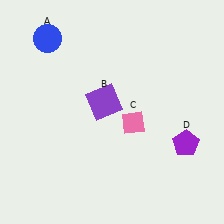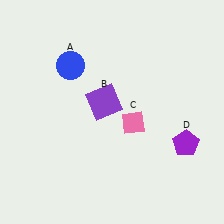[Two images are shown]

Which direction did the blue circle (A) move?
The blue circle (A) moved down.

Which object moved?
The blue circle (A) moved down.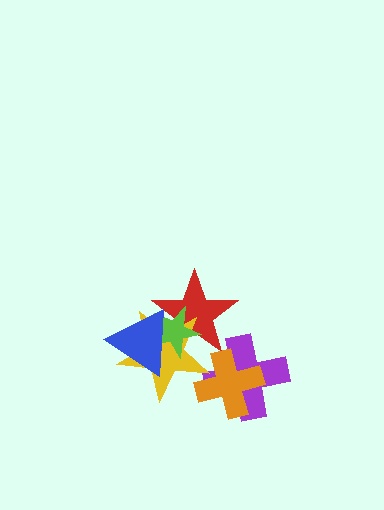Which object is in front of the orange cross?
The yellow star is in front of the orange cross.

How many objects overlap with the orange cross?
2 objects overlap with the orange cross.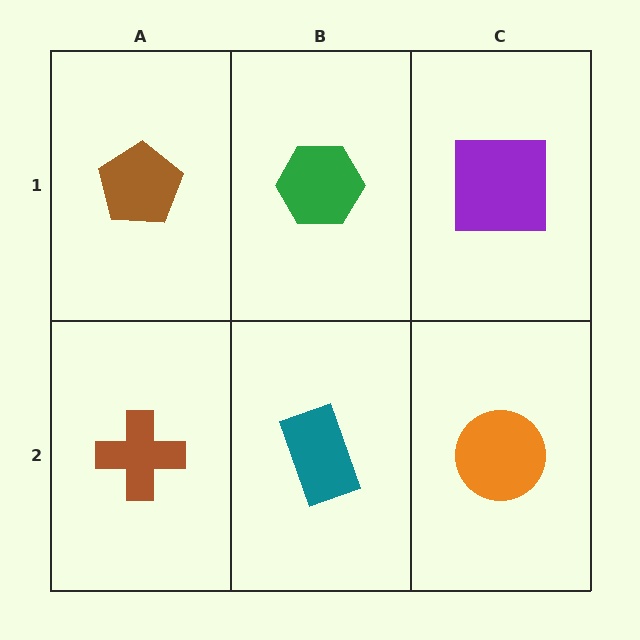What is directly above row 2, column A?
A brown pentagon.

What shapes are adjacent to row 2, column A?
A brown pentagon (row 1, column A), a teal rectangle (row 2, column B).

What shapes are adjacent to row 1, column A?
A brown cross (row 2, column A), a green hexagon (row 1, column B).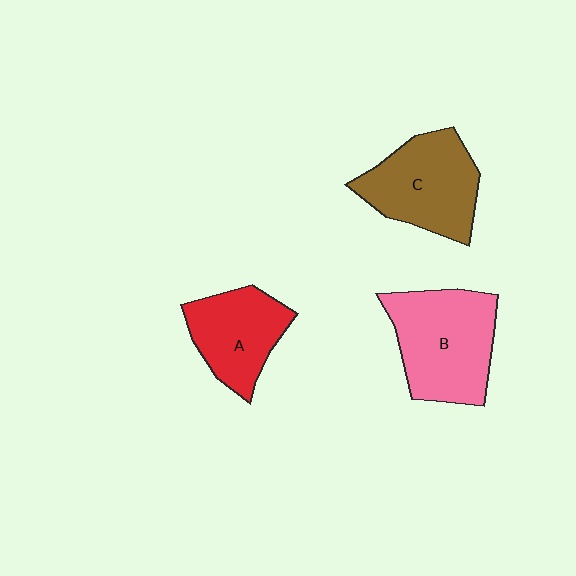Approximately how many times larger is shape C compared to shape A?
Approximately 1.2 times.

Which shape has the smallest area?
Shape A (red).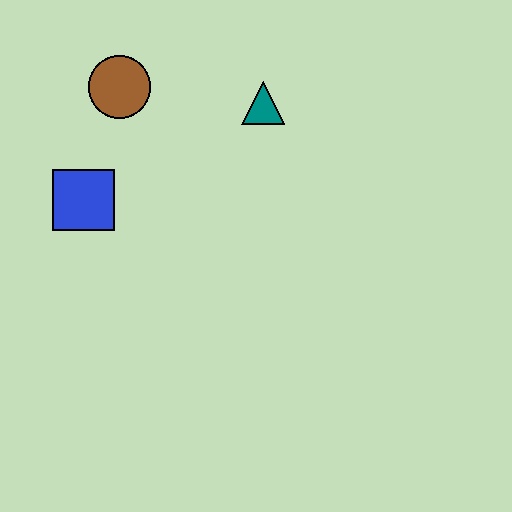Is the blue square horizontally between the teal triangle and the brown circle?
No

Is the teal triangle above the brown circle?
No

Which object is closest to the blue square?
The brown circle is closest to the blue square.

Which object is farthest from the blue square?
The teal triangle is farthest from the blue square.